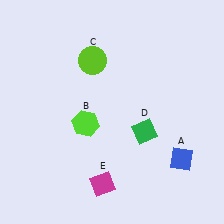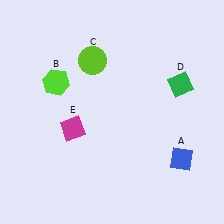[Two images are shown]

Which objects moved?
The objects that moved are: the lime hexagon (B), the green diamond (D), the magenta diamond (E).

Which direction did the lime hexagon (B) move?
The lime hexagon (B) moved up.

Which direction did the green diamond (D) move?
The green diamond (D) moved up.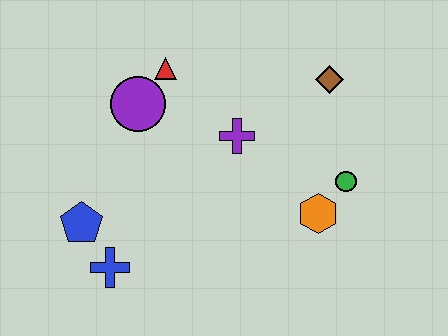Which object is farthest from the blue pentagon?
The brown diamond is farthest from the blue pentagon.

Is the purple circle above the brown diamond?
No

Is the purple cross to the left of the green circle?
Yes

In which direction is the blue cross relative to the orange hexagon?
The blue cross is to the left of the orange hexagon.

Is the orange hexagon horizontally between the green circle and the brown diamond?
No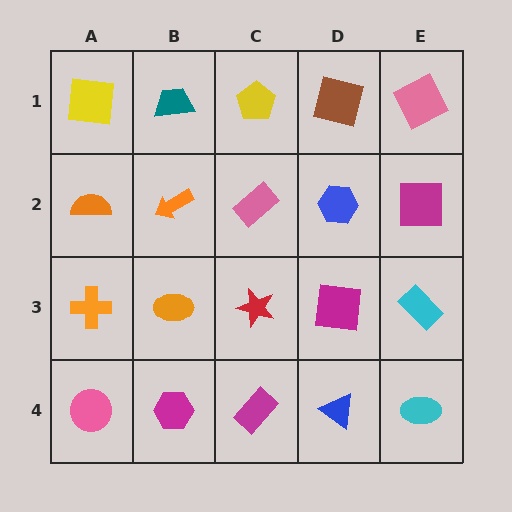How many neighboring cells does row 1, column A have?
2.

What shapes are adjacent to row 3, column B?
An orange arrow (row 2, column B), a magenta hexagon (row 4, column B), an orange cross (row 3, column A), a red star (row 3, column C).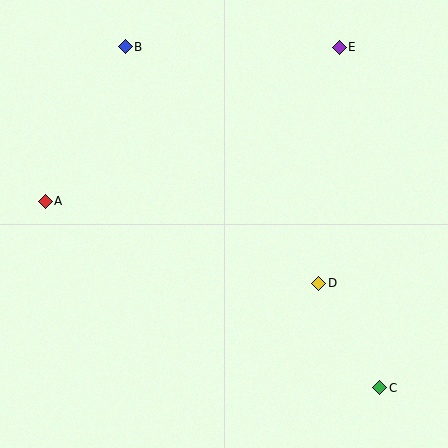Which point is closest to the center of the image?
Point D at (319, 283) is closest to the center.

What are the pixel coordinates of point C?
Point C is at (380, 388).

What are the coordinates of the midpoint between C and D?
The midpoint between C and D is at (349, 336).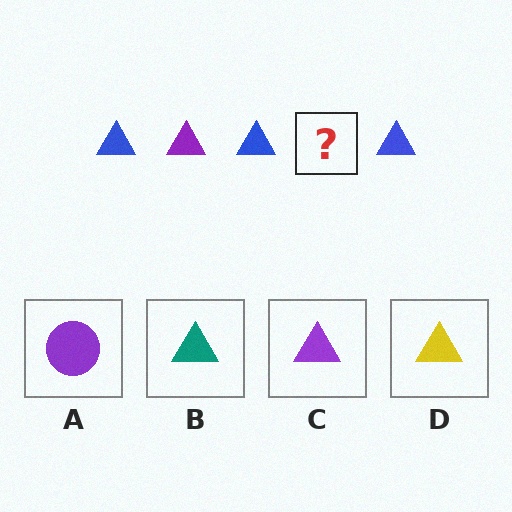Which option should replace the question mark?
Option C.